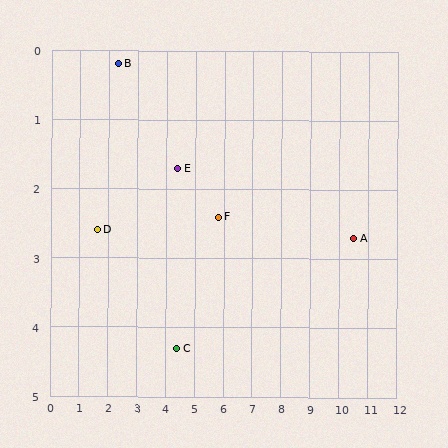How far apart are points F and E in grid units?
Points F and E are about 1.6 grid units apart.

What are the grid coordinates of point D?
Point D is at approximately (1.6, 2.6).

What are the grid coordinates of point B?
Point B is at approximately (2.3, 0.2).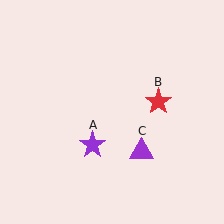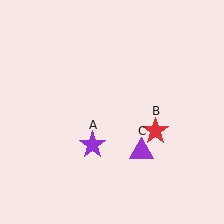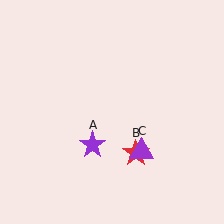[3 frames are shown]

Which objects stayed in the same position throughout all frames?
Purple star (object A) and purple triangle (object C) remained stationary.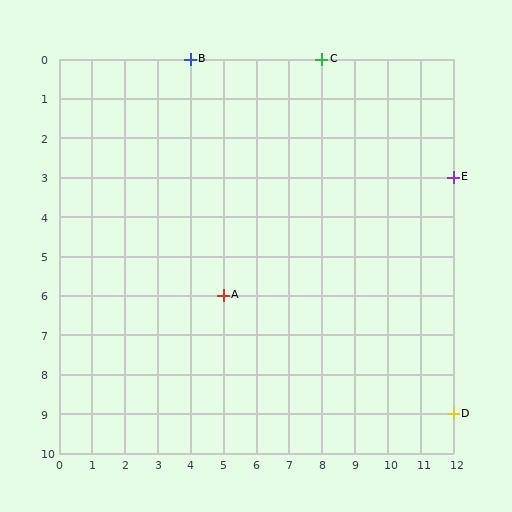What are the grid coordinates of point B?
Point B is at grid coordinates (4, 0).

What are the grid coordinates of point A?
Point A is at grid coordinates (5, 6).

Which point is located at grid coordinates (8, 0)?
Point C is at (8, 0).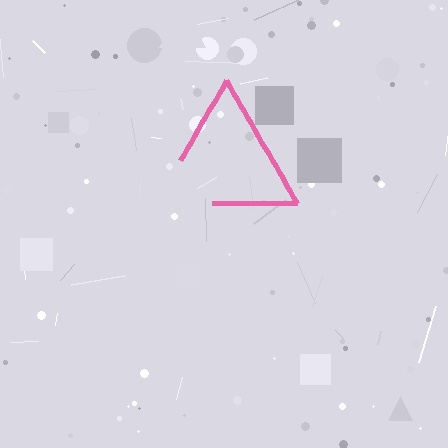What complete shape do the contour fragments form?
The contour fragments form a triangle.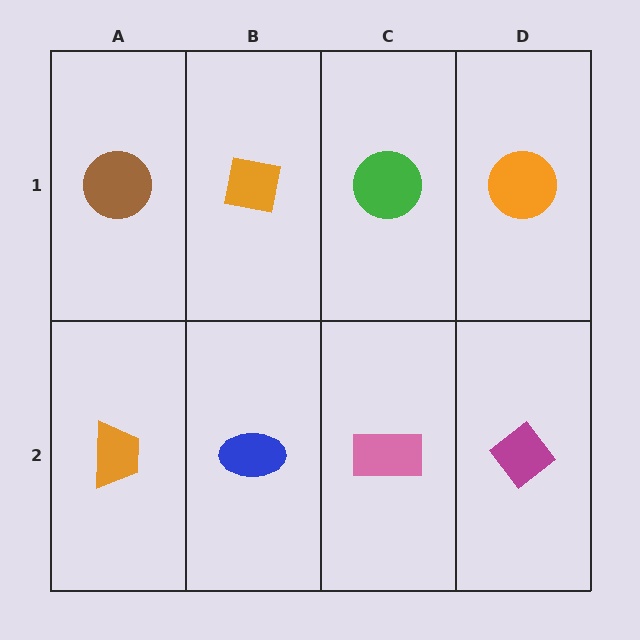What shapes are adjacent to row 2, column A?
A brown circle (row 1, column A), a blue ellipse (row 2, column B).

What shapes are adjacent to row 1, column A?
An orange trapezoid (row 2, column A), an orange square (row 1, column B).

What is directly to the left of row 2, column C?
A blue ellipse.